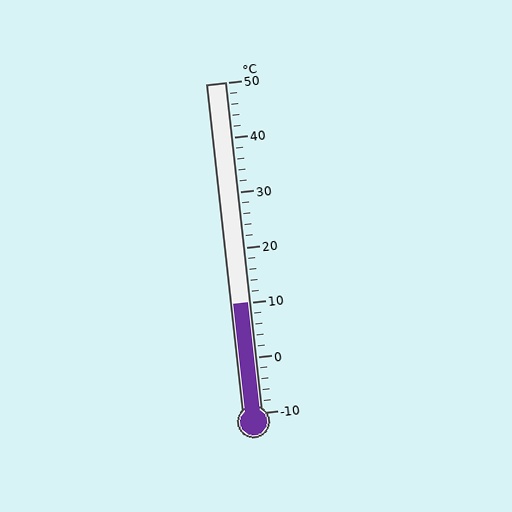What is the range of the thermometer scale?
The thermometer scale ranges from -10°C to 50°C.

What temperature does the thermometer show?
The thermometer shows approximately 10°C.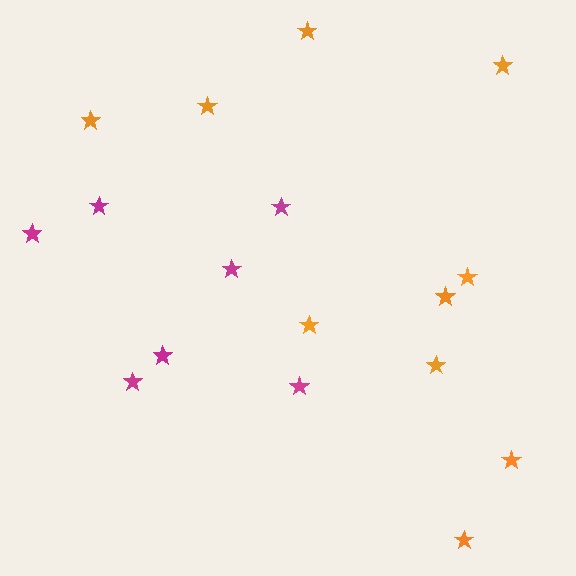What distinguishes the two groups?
There are 2 groups: one group of magenta stars (7) and one group of orange stars (10).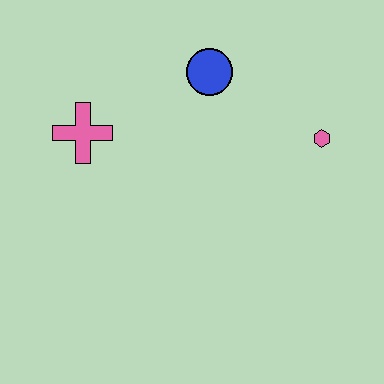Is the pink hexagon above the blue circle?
No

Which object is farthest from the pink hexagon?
The pink cross is farthest from the pink hexagon.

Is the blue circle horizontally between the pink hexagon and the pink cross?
Yes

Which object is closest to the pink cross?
The blue circle is closest to the pink cross.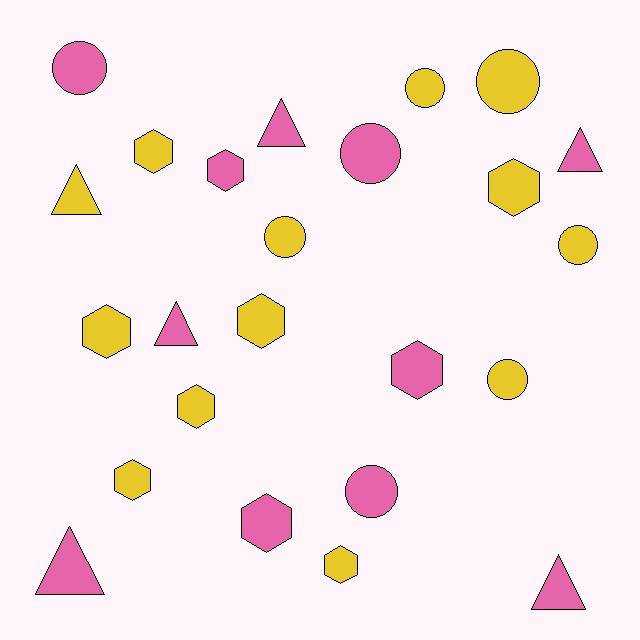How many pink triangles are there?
There are 5 pink triangles.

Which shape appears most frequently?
Hexagon, with 10 objects.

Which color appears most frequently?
Yellow, with 13 objects.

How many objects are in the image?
There are 24 objects.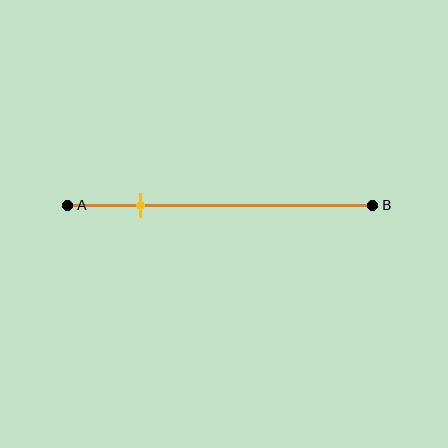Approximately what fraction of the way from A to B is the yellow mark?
The yellow mark is approximately 25% of the way from A to B.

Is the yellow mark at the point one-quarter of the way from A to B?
Yes, the mark is approximately at the one-quarter point.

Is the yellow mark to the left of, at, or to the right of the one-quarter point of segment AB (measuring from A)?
The yellow mark is approximately at the one-quarter point of segment AB.